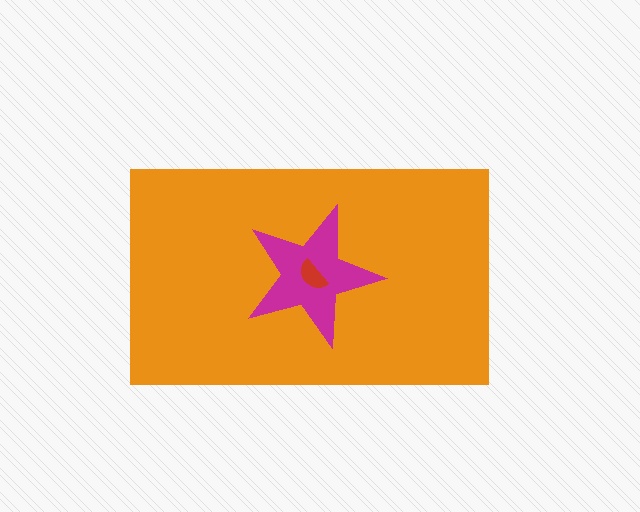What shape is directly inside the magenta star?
The red semicircle.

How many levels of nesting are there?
3.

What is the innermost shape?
The red semicircle.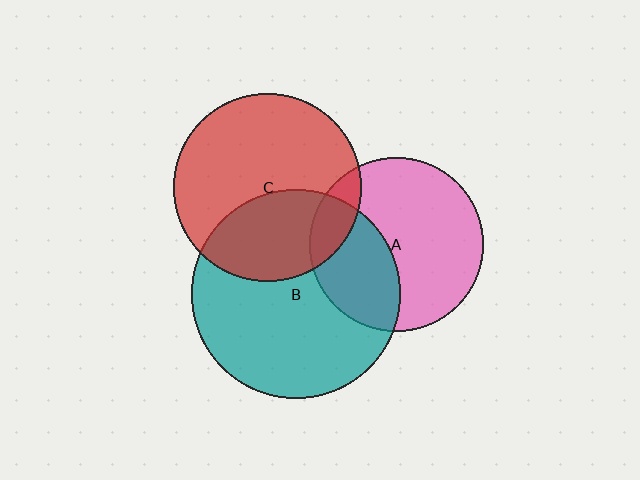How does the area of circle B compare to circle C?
Approximately 1.2 times.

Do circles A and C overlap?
Yes.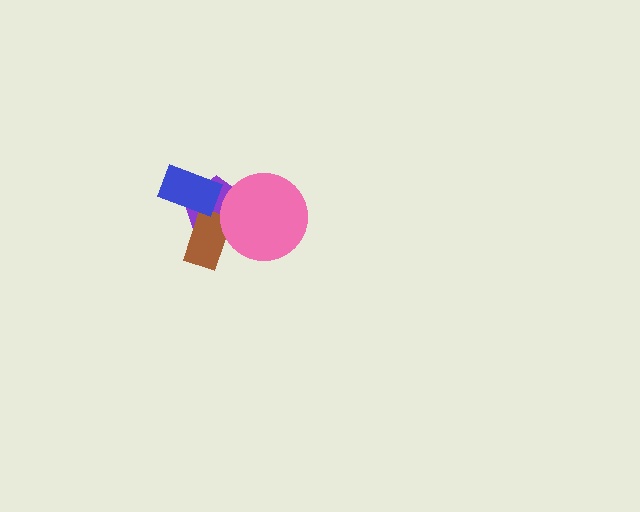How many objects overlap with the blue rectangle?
1 object overlaps with the blue rectangle.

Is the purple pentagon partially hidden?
Yes, it is partially covered by another shape.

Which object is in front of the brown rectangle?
The pink circle is in front of the brown rectangle.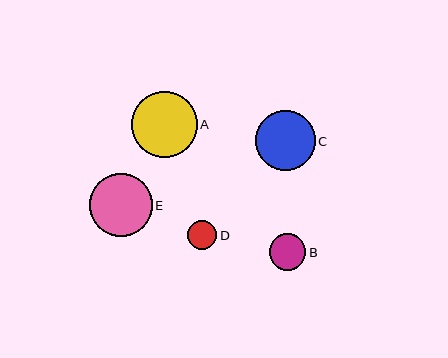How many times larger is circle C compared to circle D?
Circle C is approximately 2.0 times the size of circle D.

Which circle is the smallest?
Circle D is the smallest with a size of approximately 29 pixels.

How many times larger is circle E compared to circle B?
Circle E is approximately 1.7 times the size of circle B.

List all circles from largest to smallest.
From largest to smallest: A, E, C, B, D.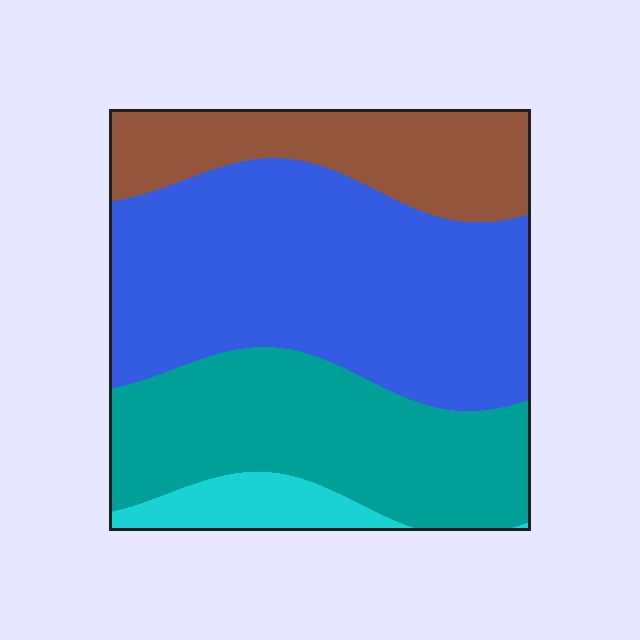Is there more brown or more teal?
Teal.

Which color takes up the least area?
Cyan, at roughly 5%.